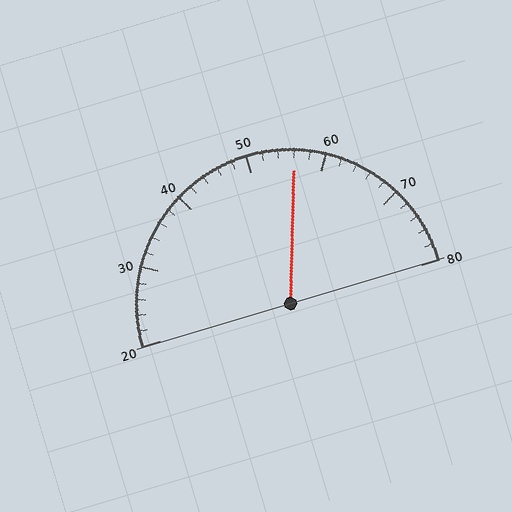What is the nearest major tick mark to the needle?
The nearest major tick mark is 60.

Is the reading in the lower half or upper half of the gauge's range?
The reading is in the upper half of the range (20 to 80).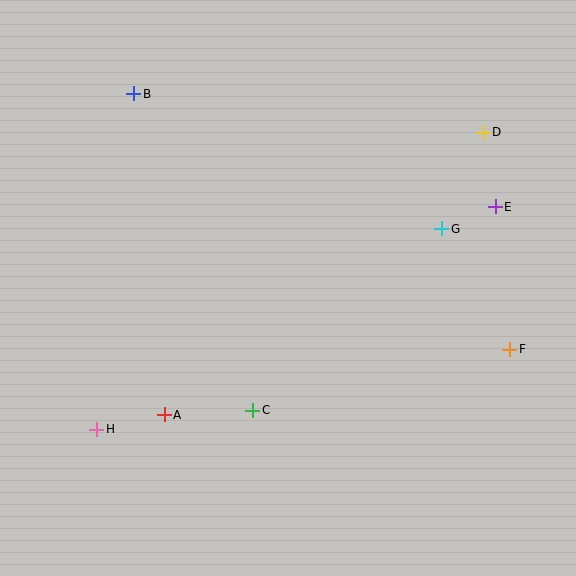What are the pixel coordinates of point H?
Point H is at (97, 429).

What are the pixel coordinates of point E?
Point E is at (495, 207).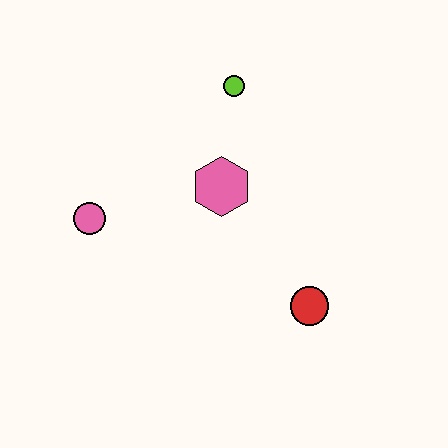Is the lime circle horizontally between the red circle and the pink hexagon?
Yes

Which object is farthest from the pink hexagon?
The red circle is farthest from the pink hexagon.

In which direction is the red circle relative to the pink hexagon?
The red circle is below the pink hexagon.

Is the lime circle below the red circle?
No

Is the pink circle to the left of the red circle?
Yes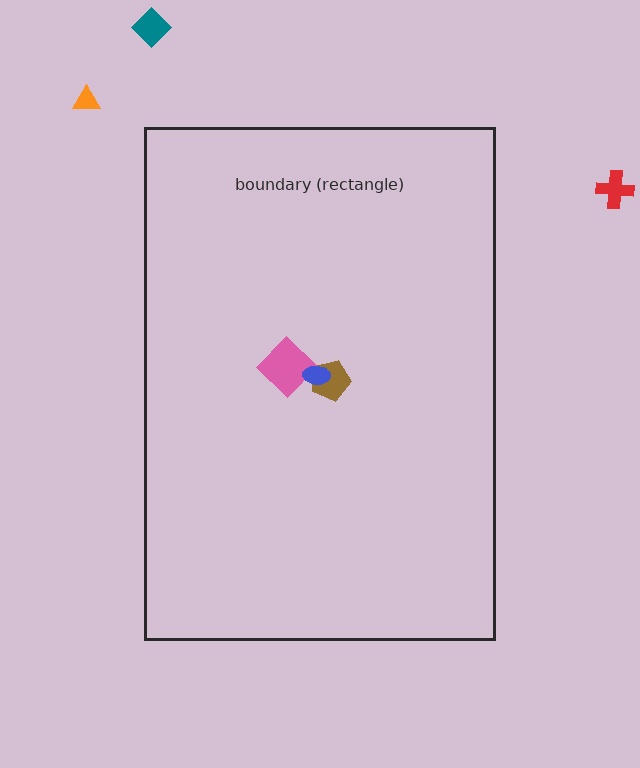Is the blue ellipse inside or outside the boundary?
Inside.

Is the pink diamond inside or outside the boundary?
Inside.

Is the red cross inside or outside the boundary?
Outside.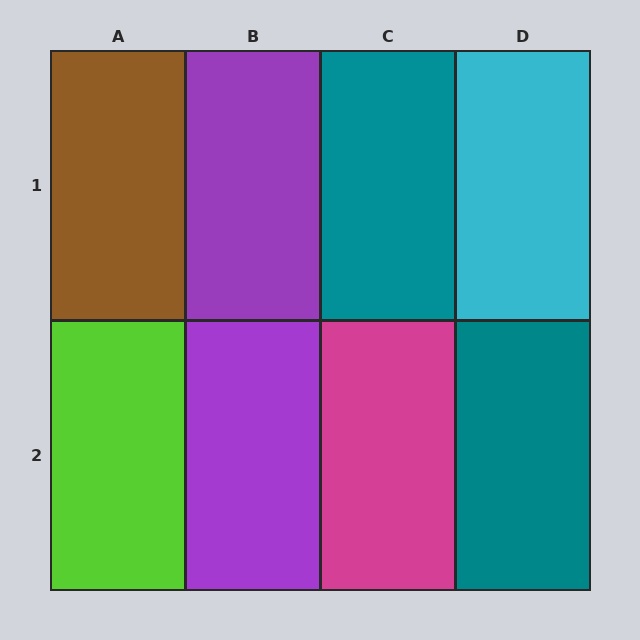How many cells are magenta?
1 cell is magenta.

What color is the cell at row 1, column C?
Teal.